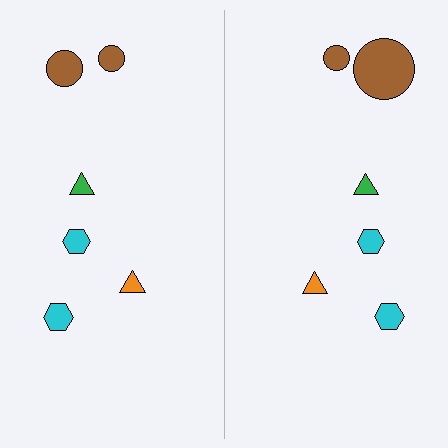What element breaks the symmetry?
The brown circle on the right side has a different size than its mirror counterpart.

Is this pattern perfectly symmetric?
No, the pattern is not perfectly symmetric. The brown circle on the right side has a different size than its mirror counterpart.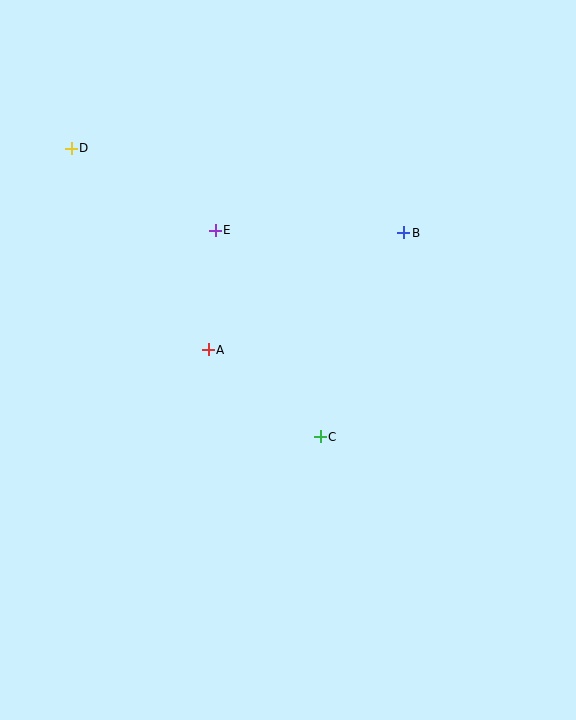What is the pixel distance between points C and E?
The distance between C and E is 231 pixels.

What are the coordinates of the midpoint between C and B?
The midpoint between C and B is at (362, 335).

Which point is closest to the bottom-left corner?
Point A is closest to the bottom-left corner.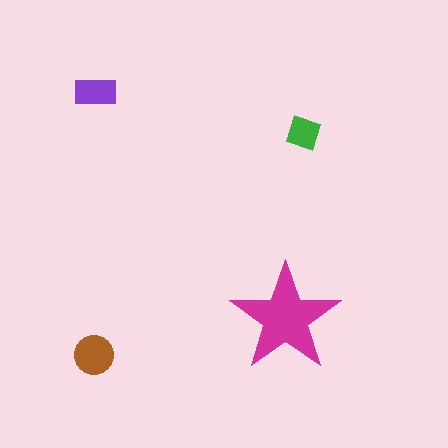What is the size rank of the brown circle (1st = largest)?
2nd.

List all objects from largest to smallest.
The magenta star, the brown circle, the purple rectangle, the green square.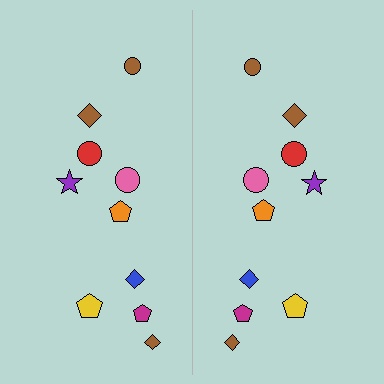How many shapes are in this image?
There are 20 shapes in this image.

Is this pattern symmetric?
Yes, this pattern has bilateral (reflection) symmetry.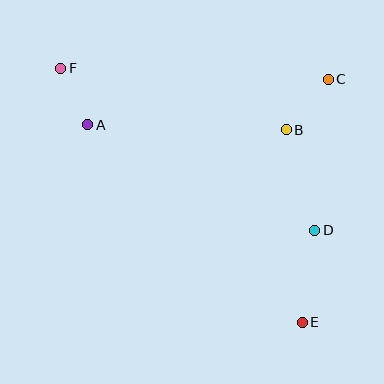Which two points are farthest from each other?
Points E and F are farthest from each other.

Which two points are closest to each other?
Points A and F are closest to each other.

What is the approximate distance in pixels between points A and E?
The distance between A and E is approximately 292 pixels.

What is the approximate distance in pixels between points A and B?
The distance between A and B is approximately 199 pixels.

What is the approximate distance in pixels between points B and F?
The distance between B and F is approximately 234 pixels.